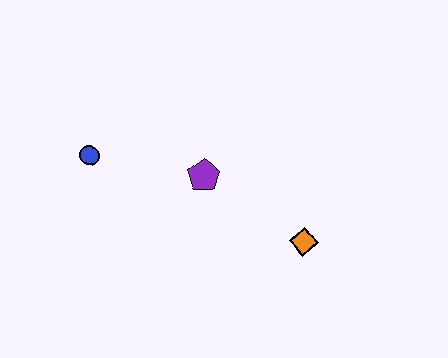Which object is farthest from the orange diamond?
The blue circle is farthest from the orange diamond.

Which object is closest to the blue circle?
The purple pentagon is closest to the blue circle.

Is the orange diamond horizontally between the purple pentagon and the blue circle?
No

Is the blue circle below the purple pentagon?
No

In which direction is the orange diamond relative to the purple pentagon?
The orange diamond is to the right of the purple pentagon.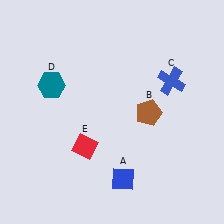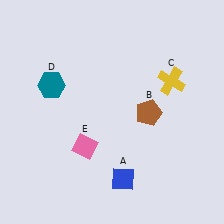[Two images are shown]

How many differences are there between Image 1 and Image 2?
There are 2 differences between the two images.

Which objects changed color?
C changed from blue to yellow. E changed from red to pink.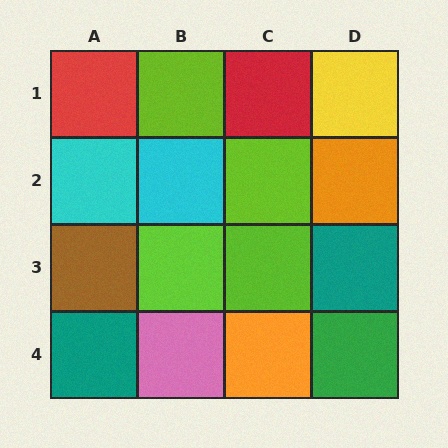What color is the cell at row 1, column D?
Yellow.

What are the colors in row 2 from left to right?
Cyan, cyan, lime, orange.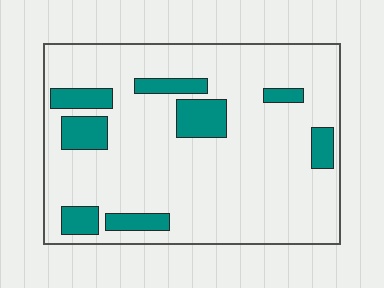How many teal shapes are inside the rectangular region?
8.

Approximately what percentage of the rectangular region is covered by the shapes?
Approximately 15%.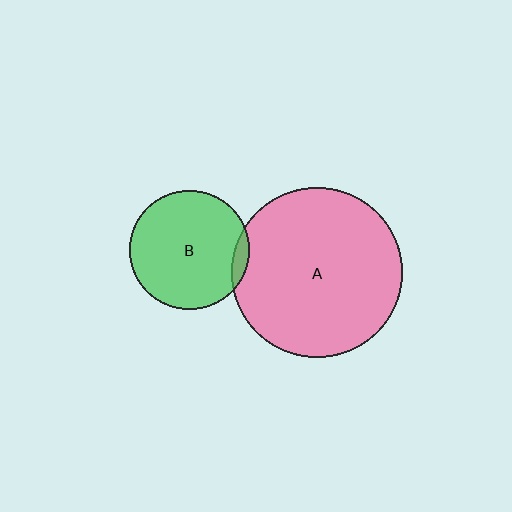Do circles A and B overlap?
Yes.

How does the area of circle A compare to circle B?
Approximately 2.0 times.